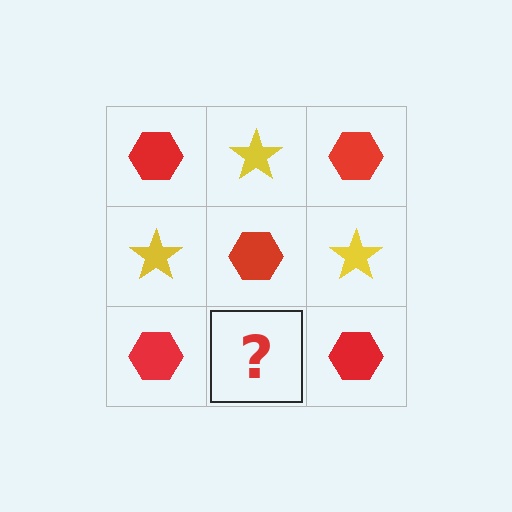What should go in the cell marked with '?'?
The missing cell should contain a yellow star.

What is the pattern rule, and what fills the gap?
The rule is that it alternates red hexagon and yellow star in a checkerboard pattern. The gap should be filled with a yellow star.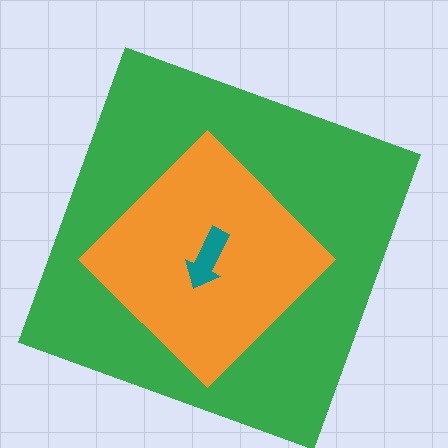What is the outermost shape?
The green square.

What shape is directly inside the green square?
The orange diamond.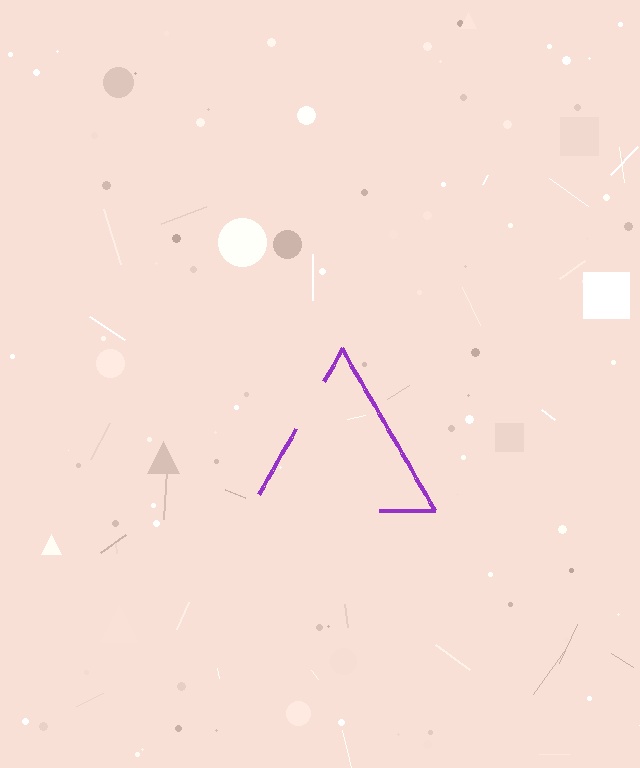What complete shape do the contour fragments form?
The contour fragments form a triangle.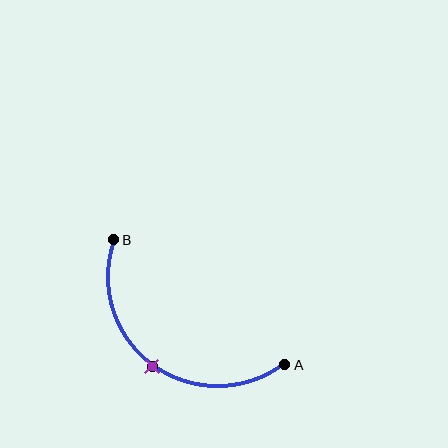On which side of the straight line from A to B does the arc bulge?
The arc bulges below and to the left of the straight line connecting A and B.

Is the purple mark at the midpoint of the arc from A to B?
Yes. The purple mark lies on the arc at equal arc-length from both A and B — it is the arc midpoint.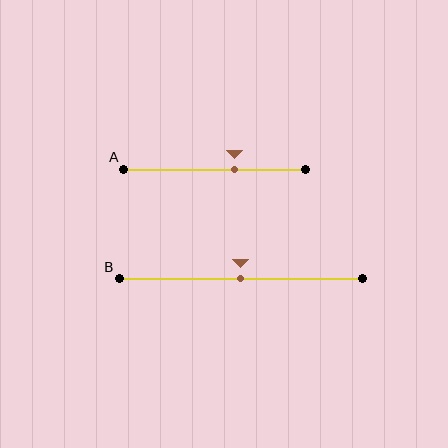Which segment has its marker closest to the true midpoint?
Segment B has its marker closest to the true midpoint.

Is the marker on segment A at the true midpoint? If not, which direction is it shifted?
No, the marker on segment A is shifted to the right by about 11% of the segment length.